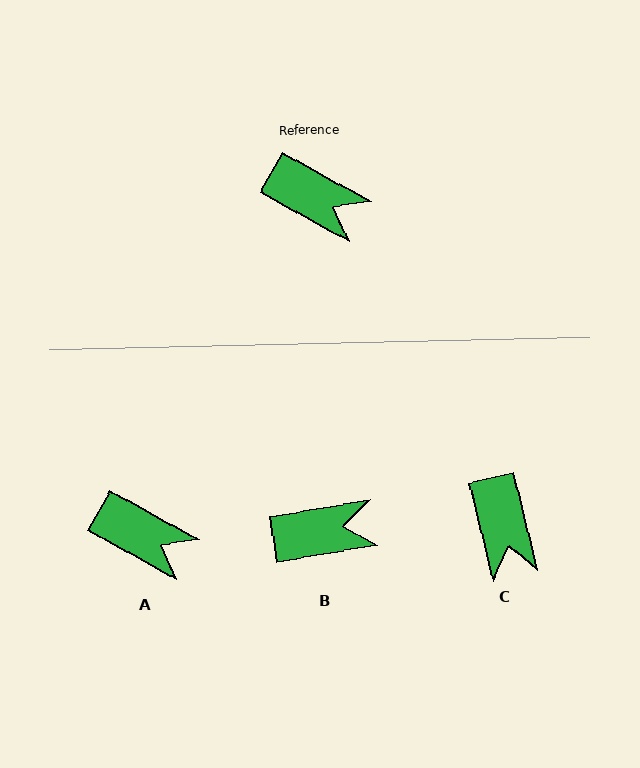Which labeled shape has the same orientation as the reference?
A.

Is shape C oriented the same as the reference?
No, it is off by about 48 degrees.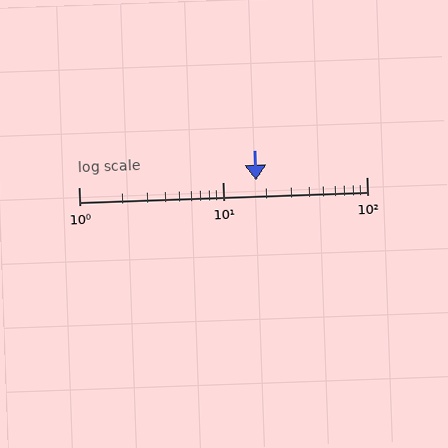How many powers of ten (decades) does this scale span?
The scale spans 2 decades, from 1 to 100.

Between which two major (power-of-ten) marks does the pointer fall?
The pointer is between 10 and 100.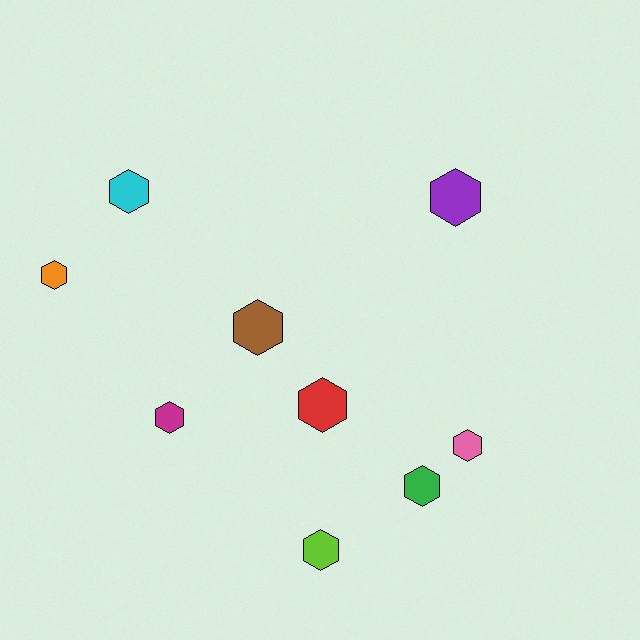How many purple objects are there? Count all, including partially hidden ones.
There is 1 purple object.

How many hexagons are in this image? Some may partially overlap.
There are 9 hexagons.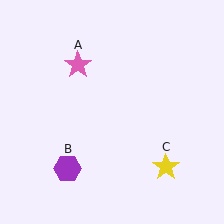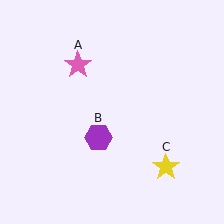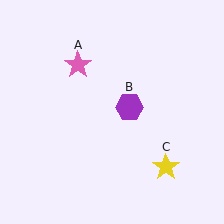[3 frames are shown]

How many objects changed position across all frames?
1 object changed position: purple hexagon (object B).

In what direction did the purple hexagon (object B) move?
The purple hexagon (object B) moved up and to the right.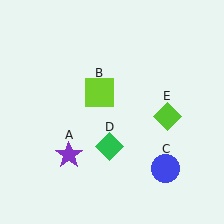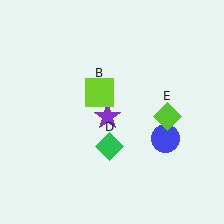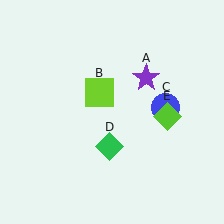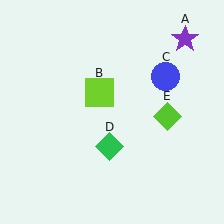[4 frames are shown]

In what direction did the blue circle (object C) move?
The blue circle (object C) moved up.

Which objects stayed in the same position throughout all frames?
Lime square (object B) and green diamond (object D) and lime diamond (object E) remained stationary.